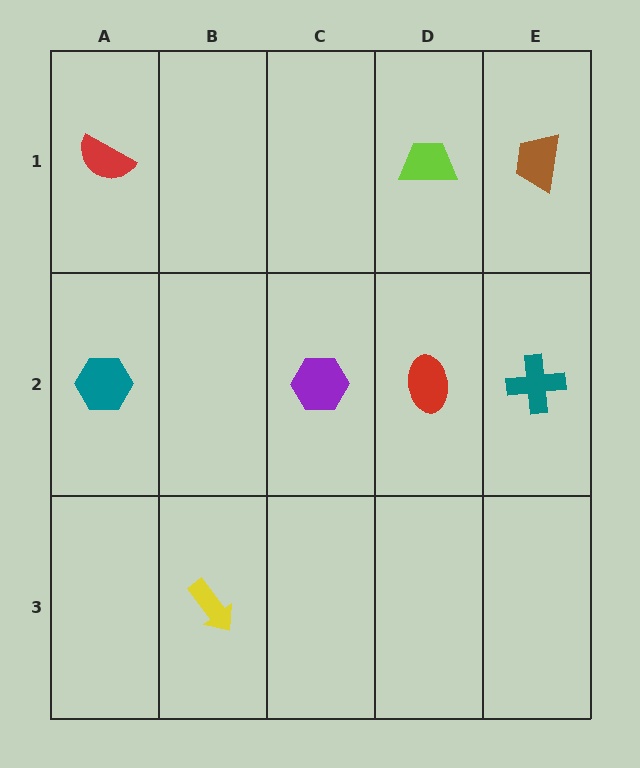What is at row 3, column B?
A yellow arrow.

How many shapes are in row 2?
4 shapes.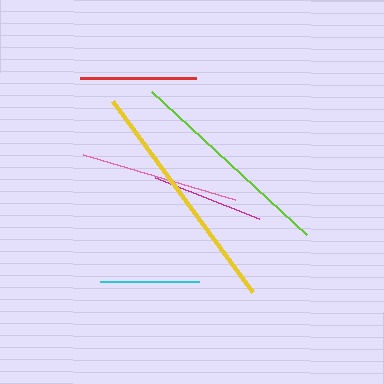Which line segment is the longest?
The yellow line is the longest at approximately 237 pixels.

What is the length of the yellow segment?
The yellow segment is approximately 237 pixels long.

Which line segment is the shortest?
The cyan line is the shortest at approximately 99 pixels.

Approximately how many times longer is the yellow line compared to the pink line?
The yellow line is approximately 1.5 times the length of the pink line.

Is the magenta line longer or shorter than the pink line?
The pink line is longer than the magenta line.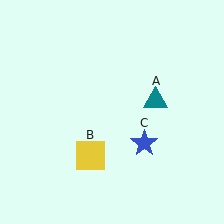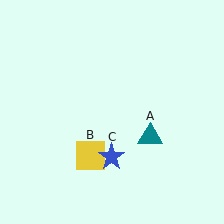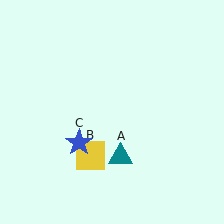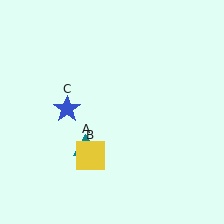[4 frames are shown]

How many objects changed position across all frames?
2 objects changed position: teal triangle (object A), blue star (object C).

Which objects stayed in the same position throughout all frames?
Yellow square (object B) remained stationary.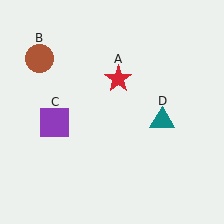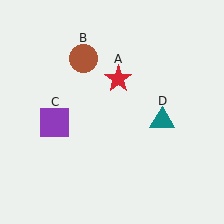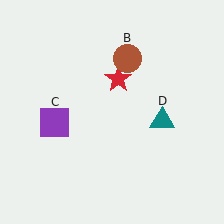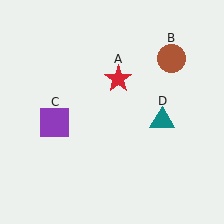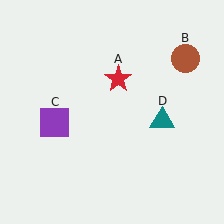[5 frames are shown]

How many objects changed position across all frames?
1 object changed position: brown circle (object B).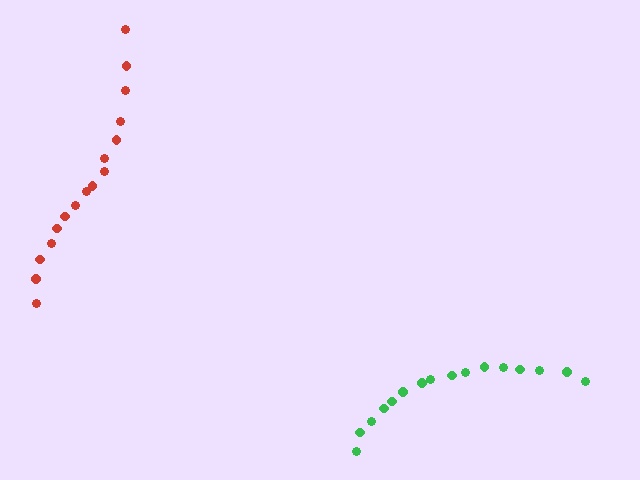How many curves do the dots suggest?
There are 2 distinct paths.